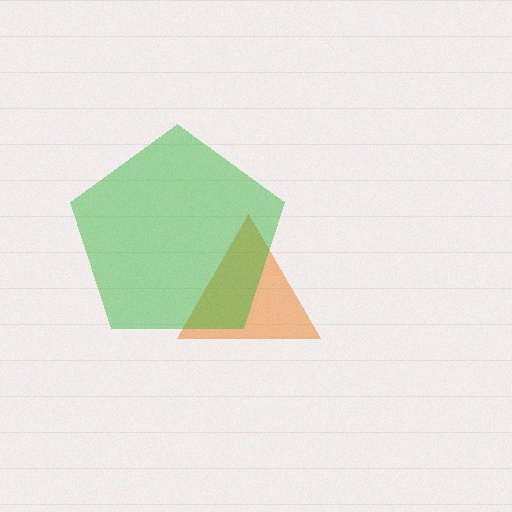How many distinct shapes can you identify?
There are 2 distinct shapes: an orange triangle, a green pentagon.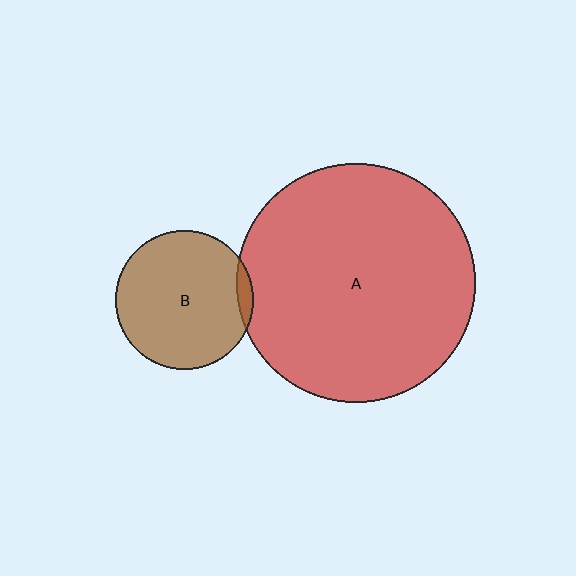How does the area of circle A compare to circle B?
Approximately 3.0 times.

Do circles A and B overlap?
Yes.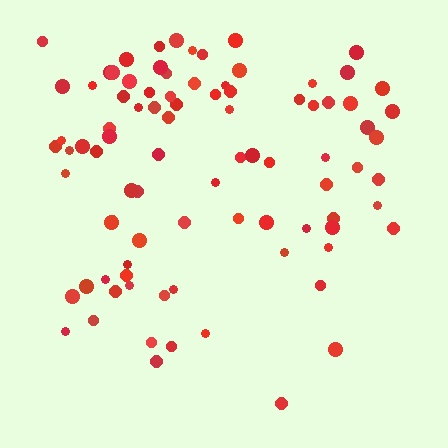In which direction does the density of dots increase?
From bottom to top, with the top side densest.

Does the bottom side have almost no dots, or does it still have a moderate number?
Still a moderate number, just noticeably fewer than the top.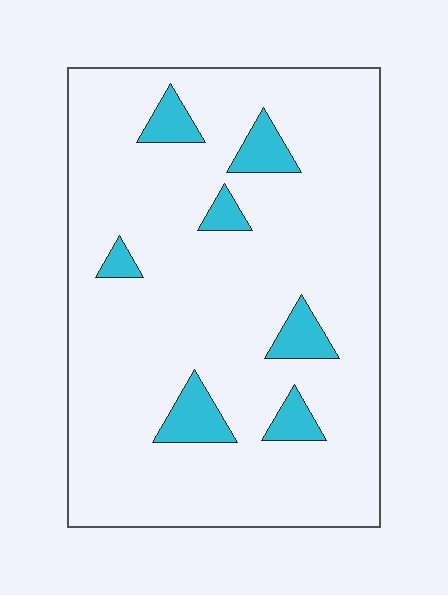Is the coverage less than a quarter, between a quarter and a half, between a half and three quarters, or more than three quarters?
Less than a quarter.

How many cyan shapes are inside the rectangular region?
7.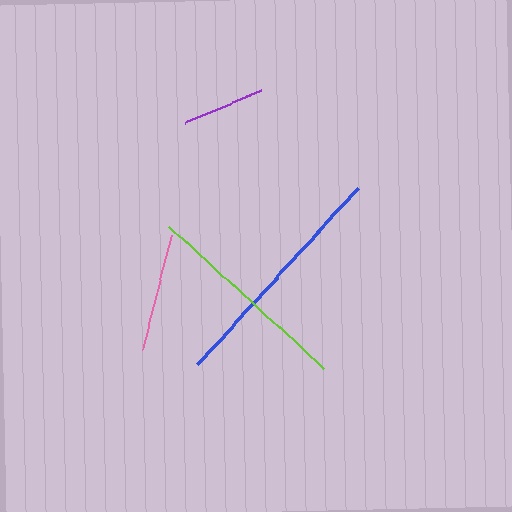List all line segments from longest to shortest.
From longest to shortest: blue, lime, pink, purple.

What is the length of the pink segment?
The pink segment is approximately 118 pixels long.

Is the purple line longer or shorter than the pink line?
The pink line is longer than the purple line.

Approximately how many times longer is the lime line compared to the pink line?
The lime line is approximately 1.8 times the length of the pink line.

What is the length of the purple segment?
The purple segment is approximately 83 pixels long.